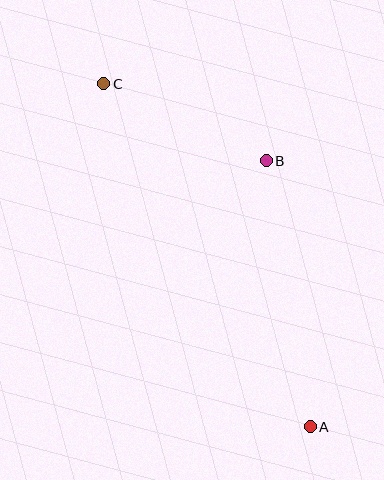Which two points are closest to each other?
Points B and C are closest to each other.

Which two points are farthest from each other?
Points A and C are farthest from each other.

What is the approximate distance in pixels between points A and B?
The distance between A and B is approximately 270 pixels.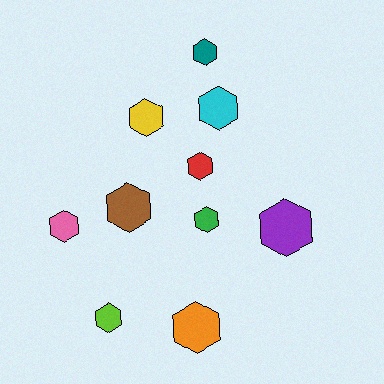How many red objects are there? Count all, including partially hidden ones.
There is 1 red object.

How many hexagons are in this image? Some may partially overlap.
There are 10 hexagons.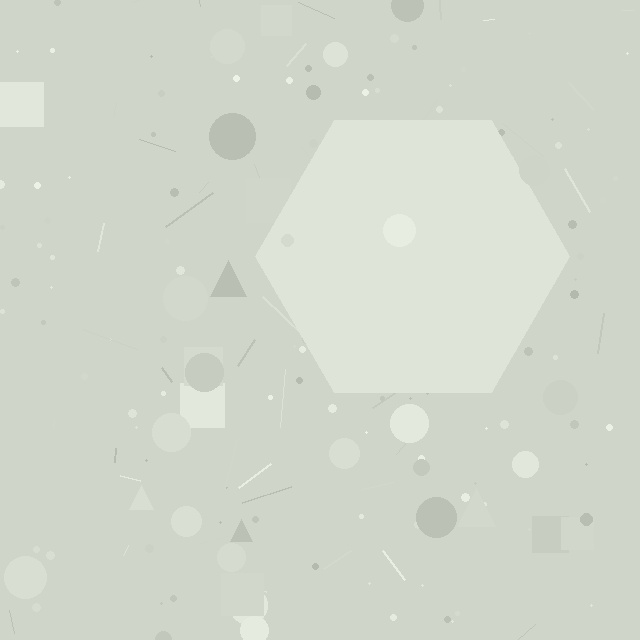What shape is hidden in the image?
A hexagon is hidden in the image.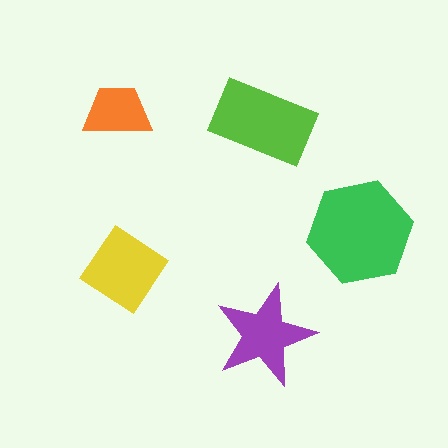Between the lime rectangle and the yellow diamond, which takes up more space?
The lime rectangle.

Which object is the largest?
The green hexagon.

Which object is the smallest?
The orange trapezoid.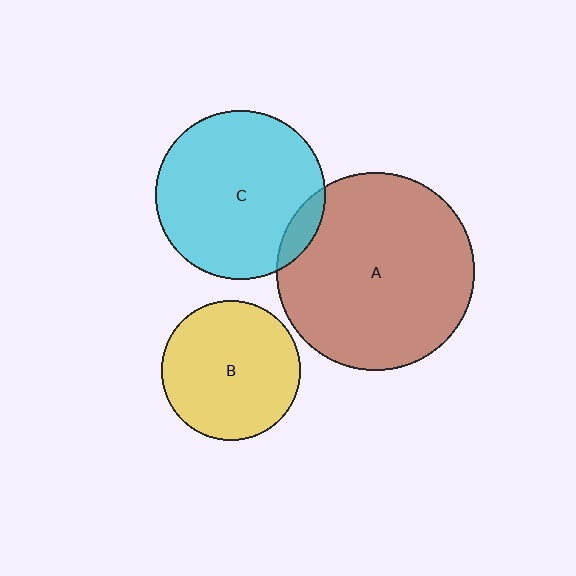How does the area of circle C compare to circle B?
Approximately 1.5 times.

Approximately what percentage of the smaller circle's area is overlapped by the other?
Approximately 10%.